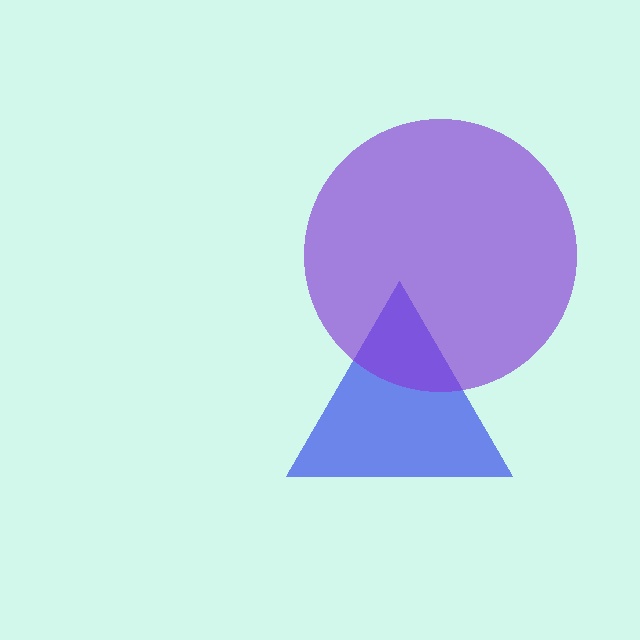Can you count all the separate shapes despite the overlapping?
Yes, there are 2 separate shapes.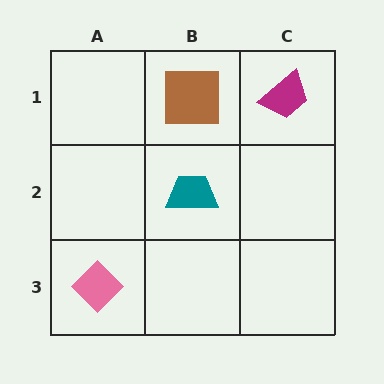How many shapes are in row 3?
1 shape.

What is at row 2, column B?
A teal trapezoid.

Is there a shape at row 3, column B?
No, that cell is empty.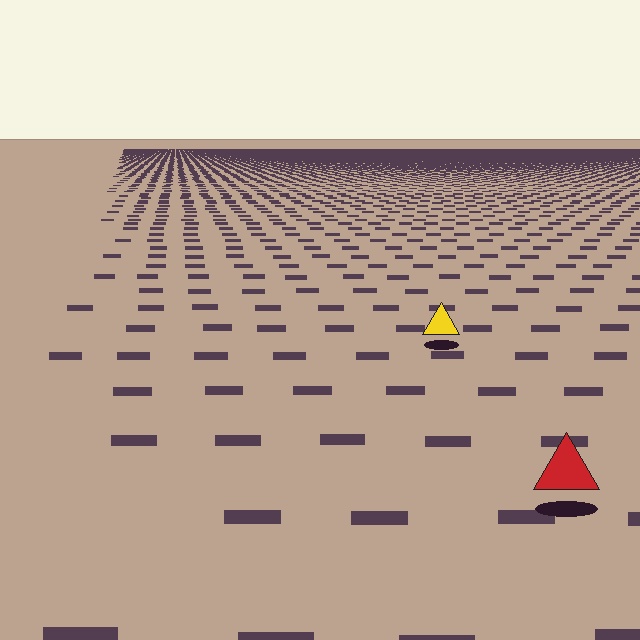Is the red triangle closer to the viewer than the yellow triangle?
Yes. The red triangle is closer — you can tell from the texture gradient: the ground texture is coarser near it.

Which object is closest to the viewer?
The red triangle is closest. The texture marks near it are larger and more spread out.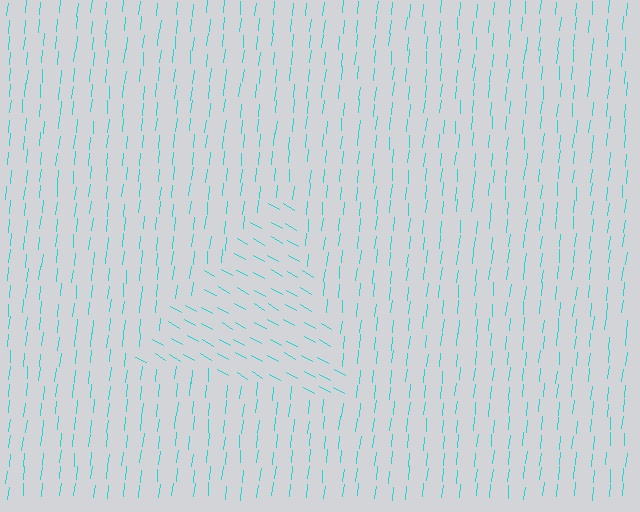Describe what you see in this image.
The image is filled with small cyan line segments. A triangle region in the image has lines oriented differently from the surrounding lines, creating a visible texture boundary.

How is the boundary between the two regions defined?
The boundary is defined purely by a change in line orientation (approximately 66 degrees difference). All lines are the same color and thickness.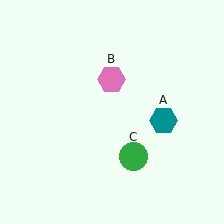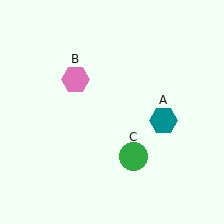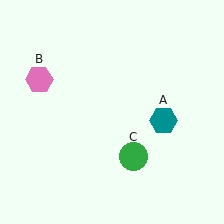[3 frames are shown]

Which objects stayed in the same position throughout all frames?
Teal hexagon (object A) and green circle (object C) remained stationary.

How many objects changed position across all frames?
1 object changed position: pink hexagon (object B).